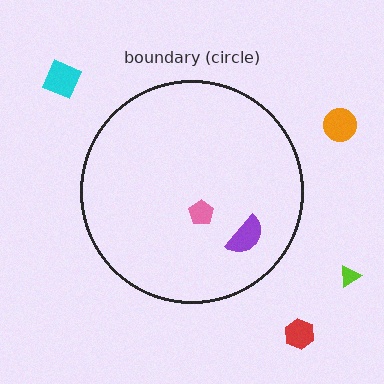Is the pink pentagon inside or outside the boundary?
Inside.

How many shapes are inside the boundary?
2 inside, 4 outside.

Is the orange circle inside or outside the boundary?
Outside.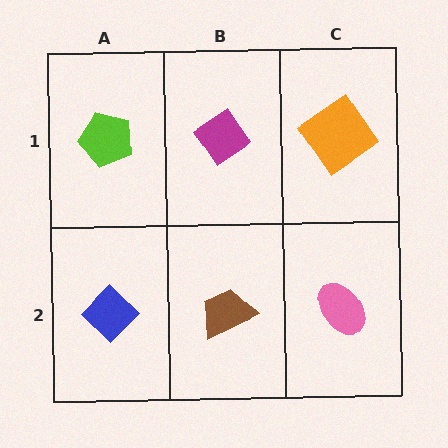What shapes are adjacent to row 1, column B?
A brown trapezoid (row 2, column B), a lime pentagon (row 1, column A), an orange diamond (row 1, column C).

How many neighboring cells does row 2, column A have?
2.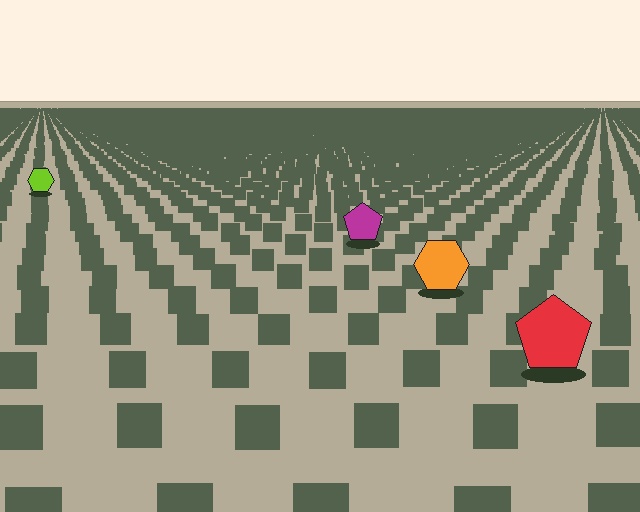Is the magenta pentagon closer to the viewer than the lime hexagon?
Yes. The magenta pentagon is closer — you can tell from the texture gradient: the ground texture is coarser near it.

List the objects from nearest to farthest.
From nearest to farthest: the red pentagon, the orange hexagon, the magenta pentagon, the lime hexagon.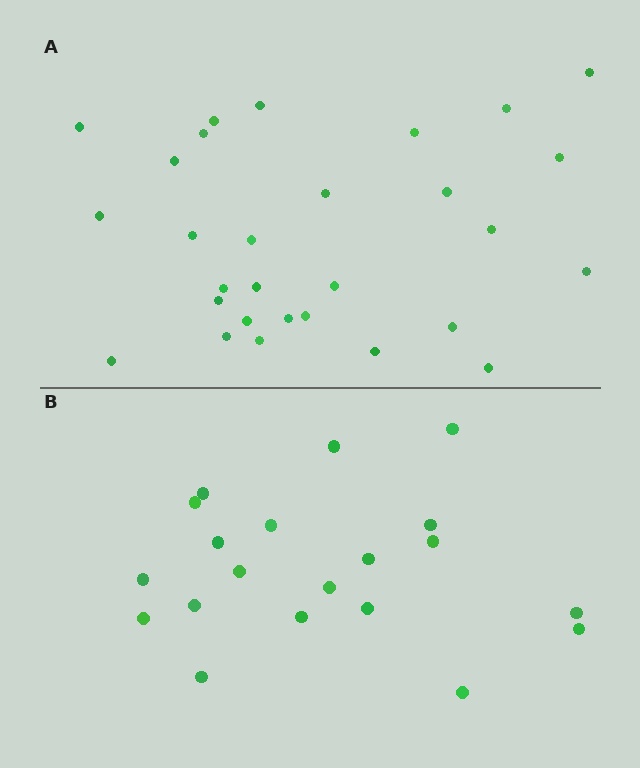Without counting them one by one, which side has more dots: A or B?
Region A (the top region) has more dots.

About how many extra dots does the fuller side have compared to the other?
Region A has roughly 8 or so more dots than region B.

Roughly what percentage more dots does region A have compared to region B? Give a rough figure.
About 45% more.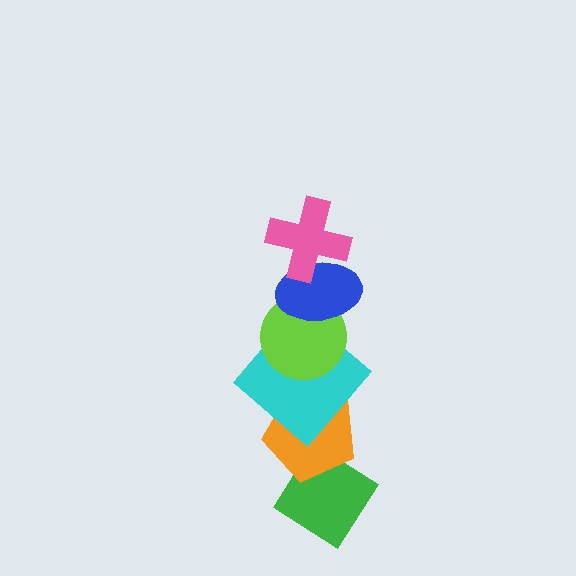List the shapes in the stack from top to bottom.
From top to bottom: the pink cross, the blue ellipse, the lime circle, the cyan diamond, the orange pentagon, the green diamond.